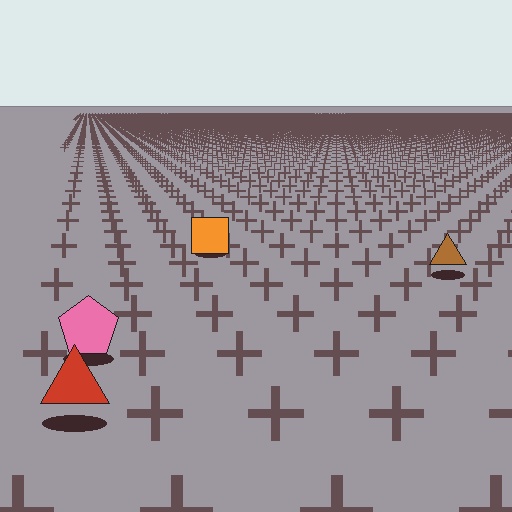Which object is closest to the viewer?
The red triangle is closest. The texture marks near it are larger and more spread out.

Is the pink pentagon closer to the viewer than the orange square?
Yes. The pink pentagon is closer — you can tell from the texture gradient: the ground texture is coarser near it.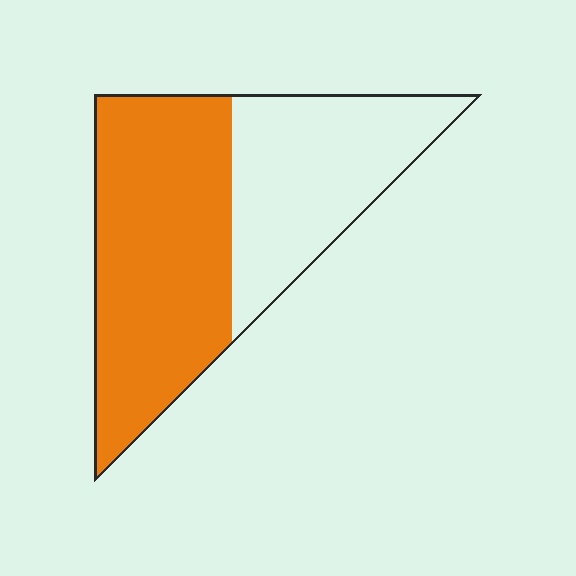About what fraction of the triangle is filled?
About three fifths (3/5).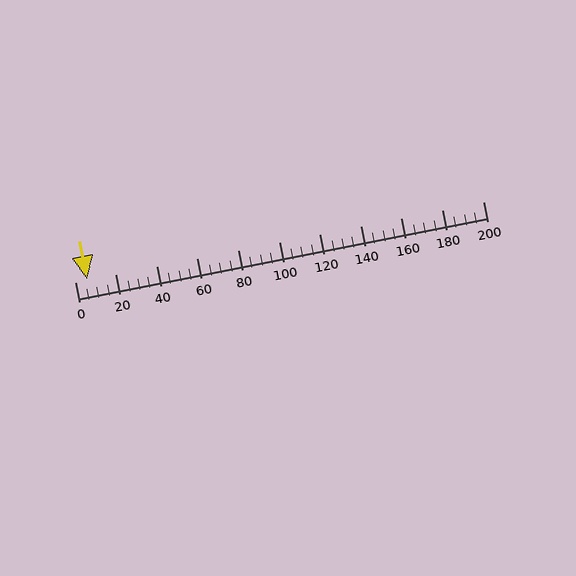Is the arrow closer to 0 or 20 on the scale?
The arrow is closer to 0.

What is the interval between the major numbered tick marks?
The major tick marks are spaced 20 units apart.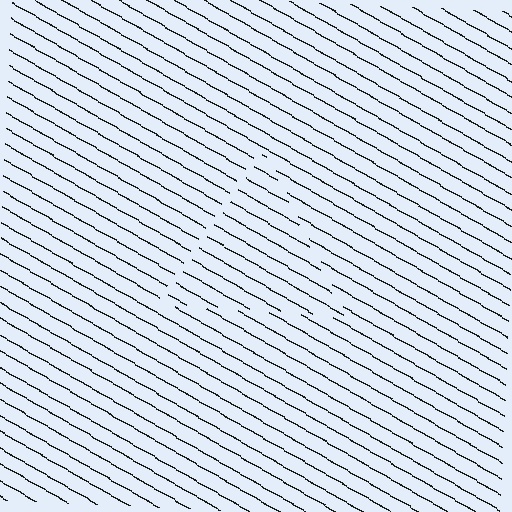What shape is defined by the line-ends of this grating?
An illusory triangle. The interior of the shape contains the same grating, shifted by half a period — the contour is defined by the phase discontinuity where line-ends from the inner and outer gratings abut.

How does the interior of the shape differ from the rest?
The interior of the shape contains the same grating, shifted by half a period — the contour is defined by the phase discontinuity where line-ends from the inner and outer gratings abut.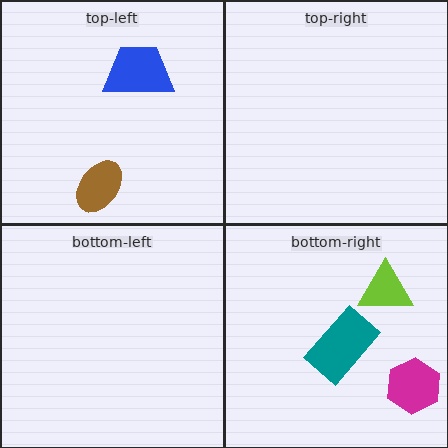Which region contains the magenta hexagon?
The bottom-right region.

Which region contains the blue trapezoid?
The top-left region.